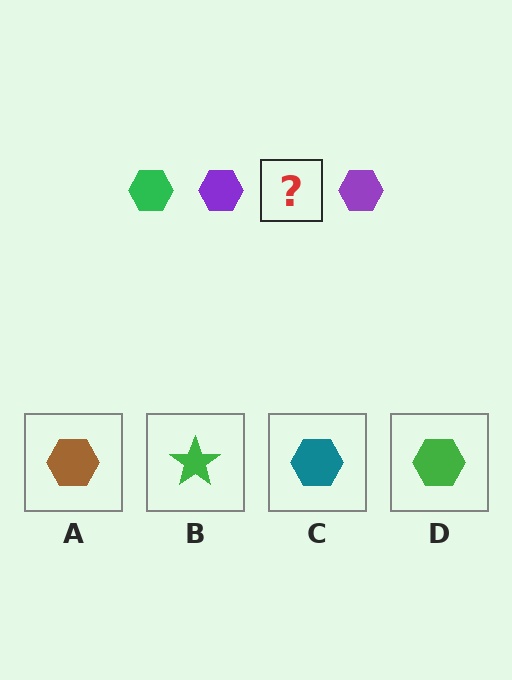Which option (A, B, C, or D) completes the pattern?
D.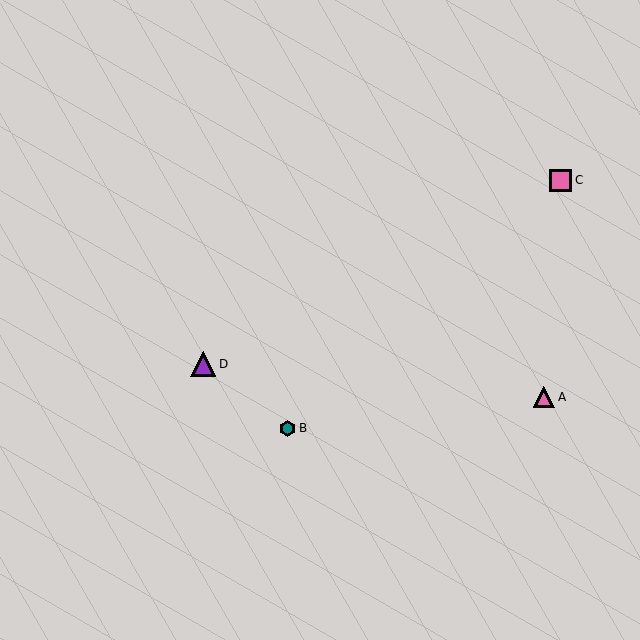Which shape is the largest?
The purple triangle (labeled D) is the largest.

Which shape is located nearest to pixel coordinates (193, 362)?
The purple triangle (labeled D) at (203, 364) is nearest to that location.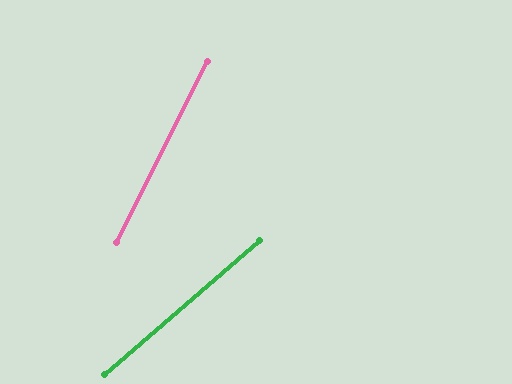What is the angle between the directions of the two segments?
Approximately 23 degrees.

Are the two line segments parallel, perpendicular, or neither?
Neither parallel nor perpendicular — they differ by about 23°.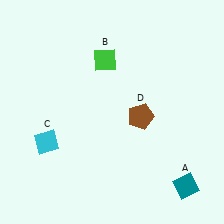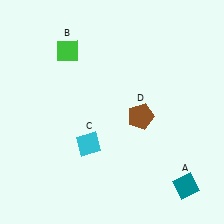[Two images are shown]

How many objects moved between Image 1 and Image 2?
2 objects moved between the two images.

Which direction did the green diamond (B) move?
The green diamond (B) moved left.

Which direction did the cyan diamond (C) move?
The cyan diamond (C) moved right.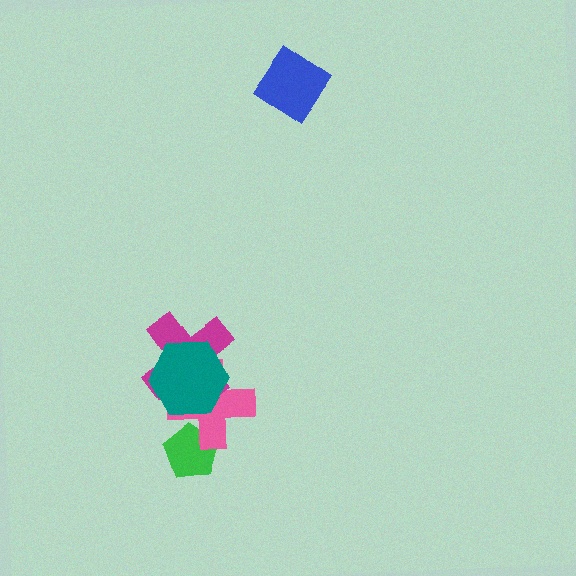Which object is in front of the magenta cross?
The teal hexagon is in front of the magenta cross.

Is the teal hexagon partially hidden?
No, no other shape covers it.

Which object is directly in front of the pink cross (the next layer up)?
The magenta cross is directly in front of the pink cross.